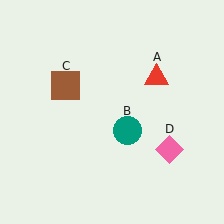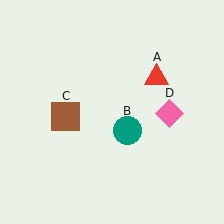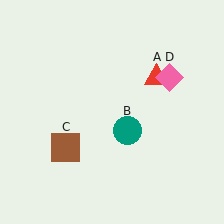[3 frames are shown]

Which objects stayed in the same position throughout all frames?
Red triangle (object A) and teal circle (object B) remained stationary.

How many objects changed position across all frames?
2 objects changed position: brown square (object C), pink diamond (object D).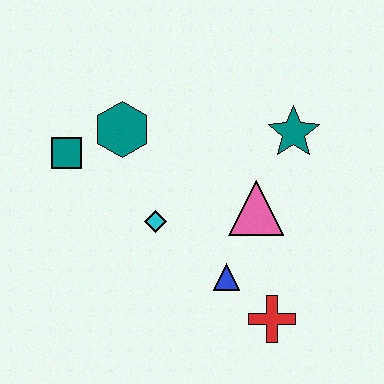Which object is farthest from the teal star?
The teal square is farthest from the teal star.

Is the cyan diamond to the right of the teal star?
No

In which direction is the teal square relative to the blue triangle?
The teal square is to the left of the blue triangle.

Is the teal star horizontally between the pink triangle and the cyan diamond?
No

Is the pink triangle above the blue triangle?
Yes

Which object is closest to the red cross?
The blue triangle is closest to the red cross.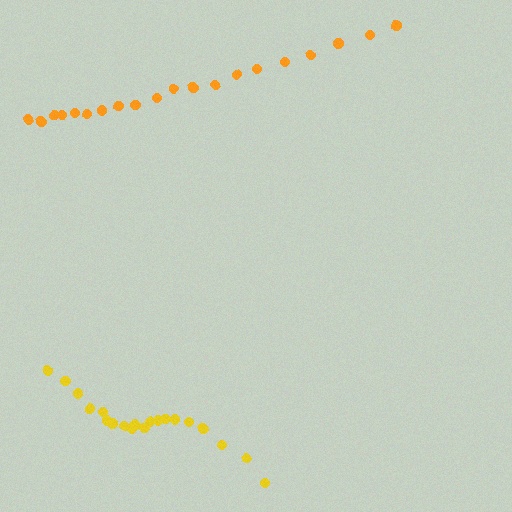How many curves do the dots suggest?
There are 2 distinct paths.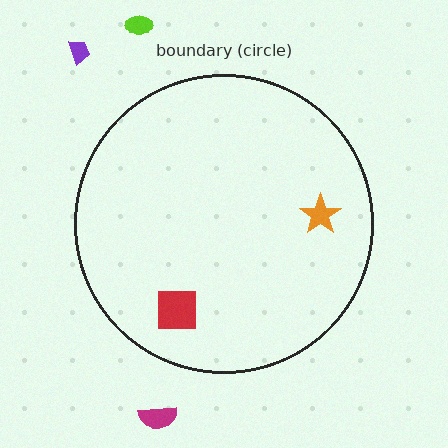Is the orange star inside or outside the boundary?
Inside.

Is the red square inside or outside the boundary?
Inside.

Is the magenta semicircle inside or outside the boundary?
Outside.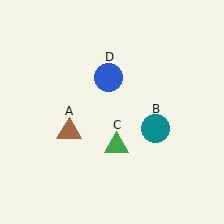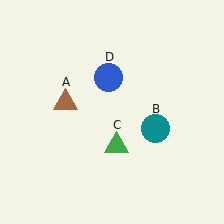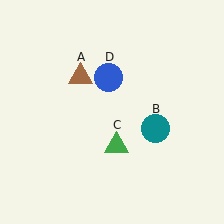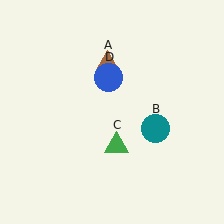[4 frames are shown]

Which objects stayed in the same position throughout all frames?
Teal circle (object B) and green triangle (object C) and blue circle (object D) remained stationary.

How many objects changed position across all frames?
1 object changed position: brown triangle (object A).